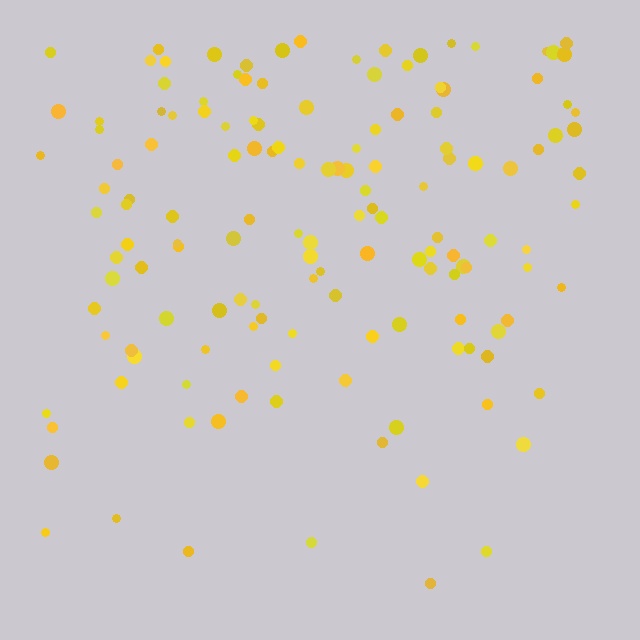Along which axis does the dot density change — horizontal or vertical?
Vertical.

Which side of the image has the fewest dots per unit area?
The bottom.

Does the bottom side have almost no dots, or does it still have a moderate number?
Still a moderate number, just noticeably fewer than the top.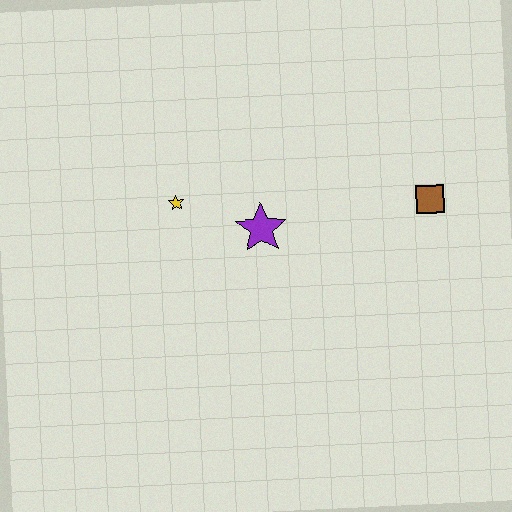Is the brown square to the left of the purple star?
No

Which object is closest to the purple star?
The yellow star is closest to the purple star.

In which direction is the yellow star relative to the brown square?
The yellow star is to the left of the brown square.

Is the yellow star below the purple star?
No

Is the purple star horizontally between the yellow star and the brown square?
Yes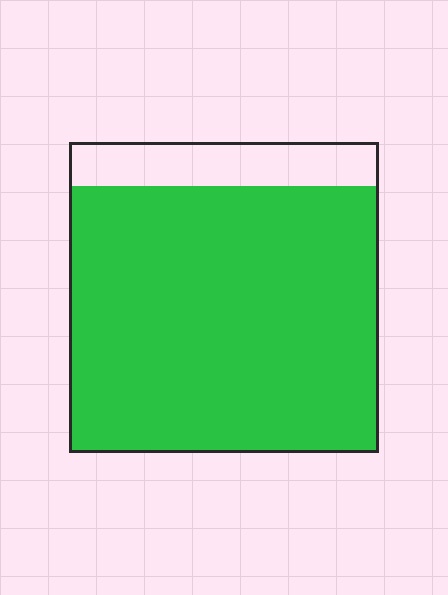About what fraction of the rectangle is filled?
About seven eighths (7/8).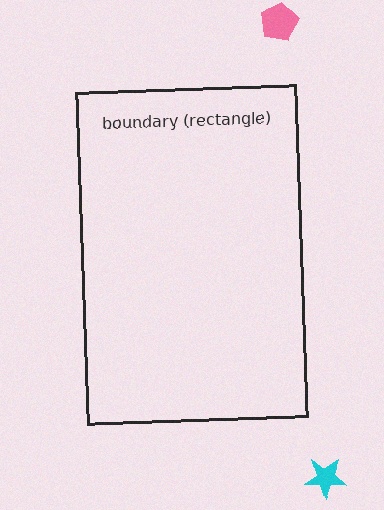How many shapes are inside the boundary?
0 inside, 2 outside.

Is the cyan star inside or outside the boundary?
Outside.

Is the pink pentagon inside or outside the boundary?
Outside.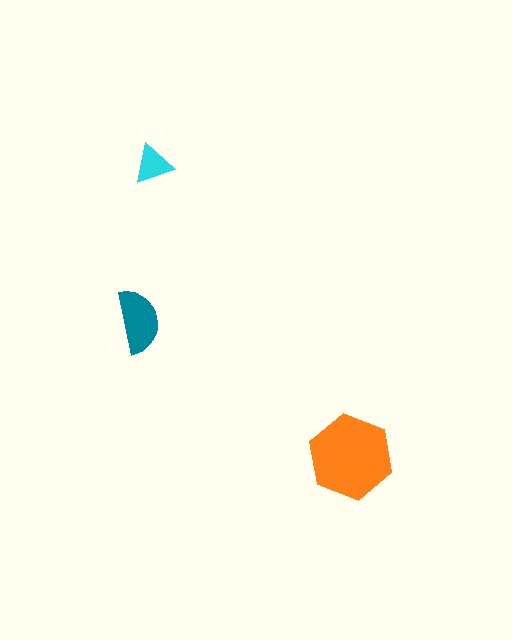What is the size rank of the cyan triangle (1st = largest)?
3rd.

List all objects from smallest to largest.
The cyan triangle, the teal semicircle, the orange hexagon.